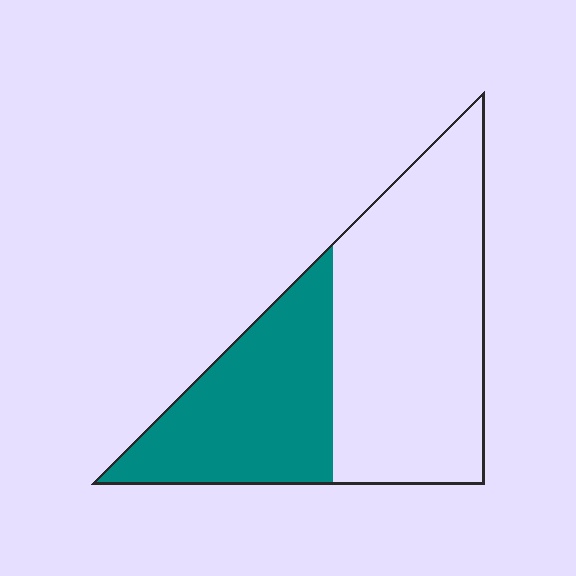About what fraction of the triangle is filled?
About three eighths (3/8).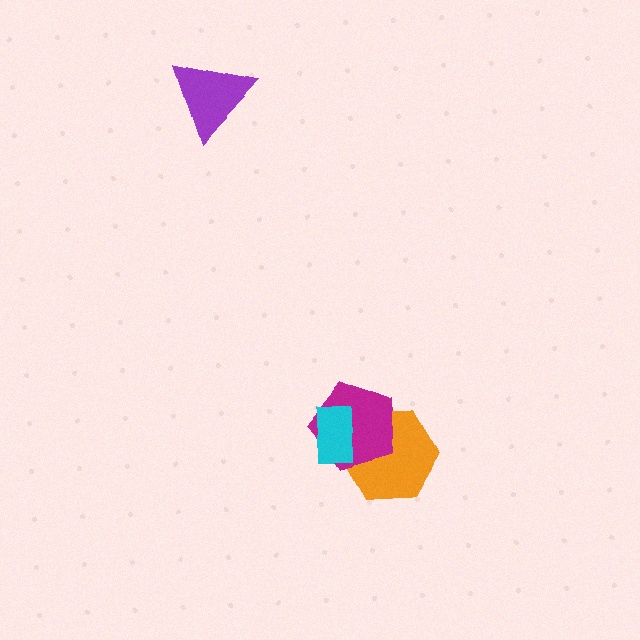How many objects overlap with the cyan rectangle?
2 objects overlap with the cyan rectangle.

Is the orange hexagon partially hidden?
Yes, it is partially covered by another shape.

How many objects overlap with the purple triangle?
0 objects overlap with the purple triangle.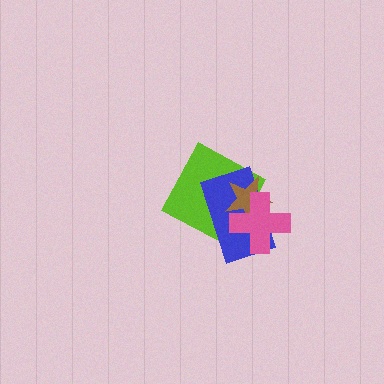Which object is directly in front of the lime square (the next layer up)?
The blue rectangle is directly in front of the lime square.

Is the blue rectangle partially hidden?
Yes, it is partially covered by another shape.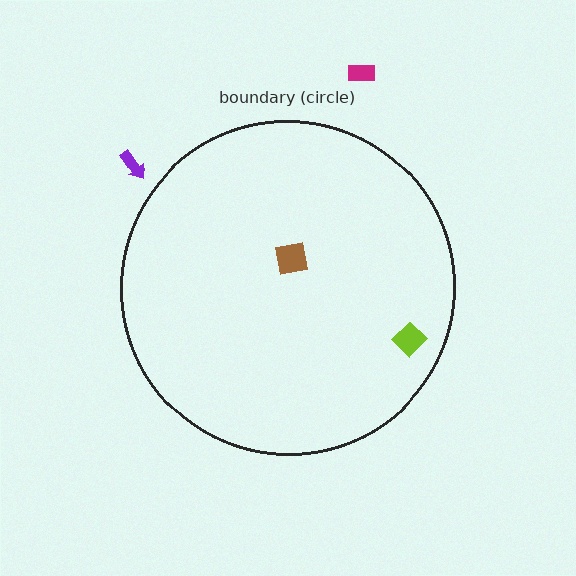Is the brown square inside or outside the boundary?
Inside.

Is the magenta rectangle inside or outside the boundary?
Outside.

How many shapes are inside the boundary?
2 inside, 2 outside.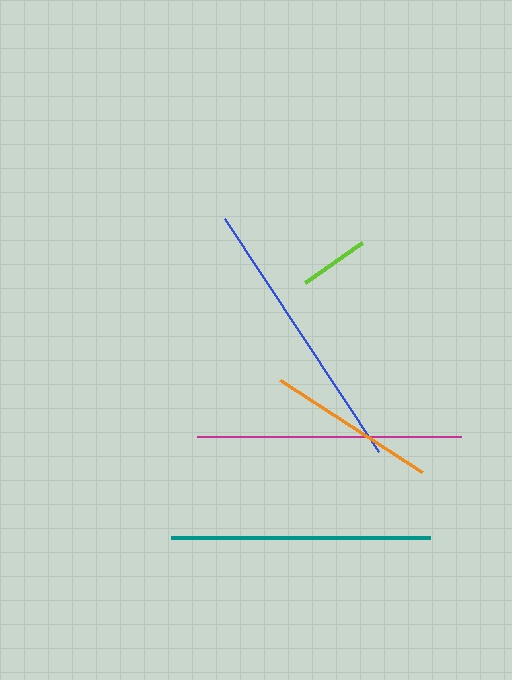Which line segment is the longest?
The blue line is the longest at approximately 280 pixels.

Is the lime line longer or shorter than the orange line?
The orange line is longer than the lime line.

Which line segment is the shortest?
The lime line is the shortest at approximately 70 pixels.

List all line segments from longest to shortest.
From longest to shortest: blue, magenta, teal, orange, lime.